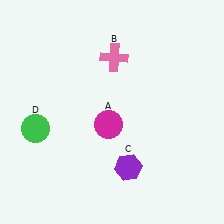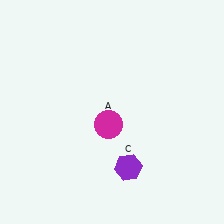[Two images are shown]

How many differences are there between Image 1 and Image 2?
There are 2 differences between the two images.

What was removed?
The green circle (D), the pink cross (B) were removed in Image 2.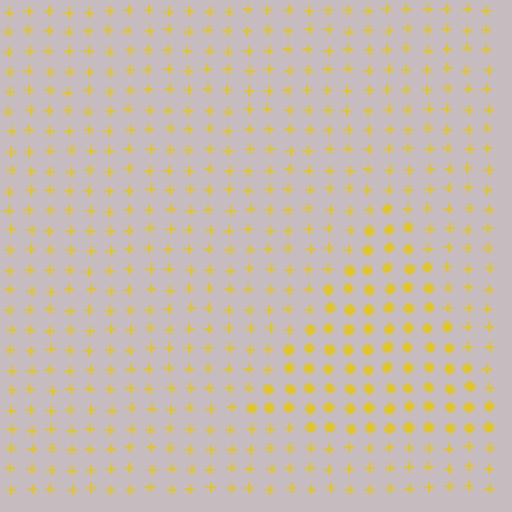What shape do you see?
I see a triangle.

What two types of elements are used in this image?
The image uses circles inside the triangle region and plus signs outside it.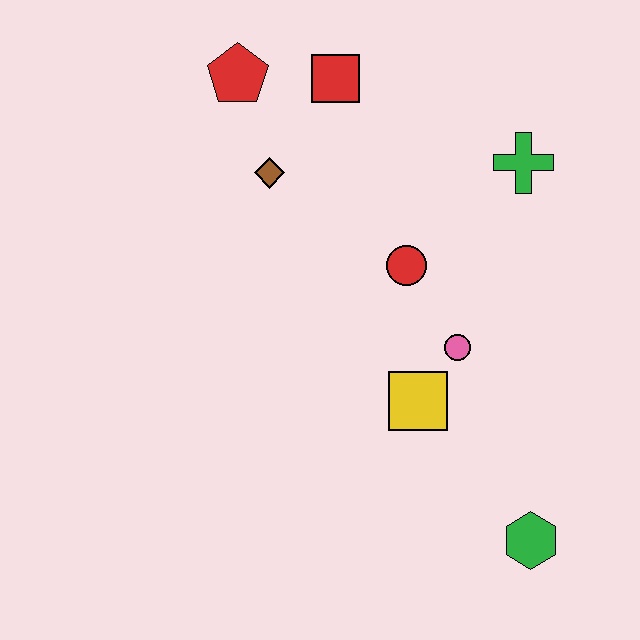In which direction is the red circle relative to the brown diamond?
The red circle is to the right of the brown diamond.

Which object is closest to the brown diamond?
The red pentagon is closest to the brown diamond.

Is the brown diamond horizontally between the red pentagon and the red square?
Yes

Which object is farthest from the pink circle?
The red pentagon is farthest from the pink circle.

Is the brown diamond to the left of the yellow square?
Yes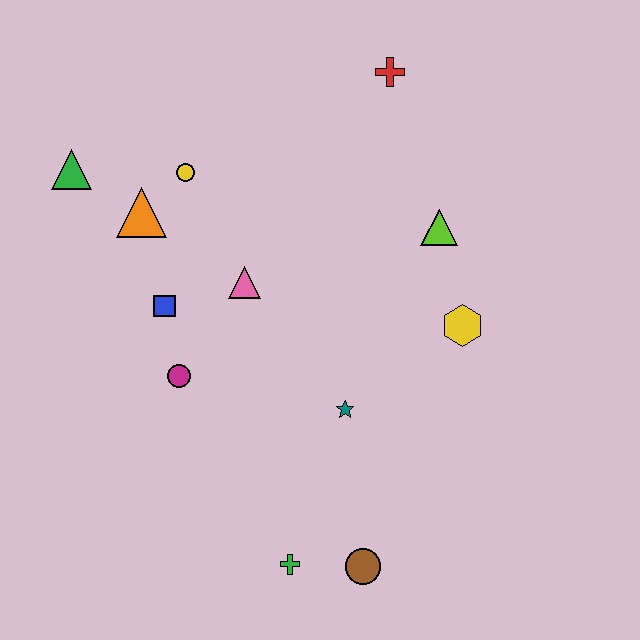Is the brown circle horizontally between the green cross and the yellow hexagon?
Yes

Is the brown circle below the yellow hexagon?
Yes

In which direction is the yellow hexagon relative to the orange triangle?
The yellow hexagon is to the right of the orange triangle.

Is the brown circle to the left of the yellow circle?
No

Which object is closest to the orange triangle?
The yellow circle is closest to the orange triangle.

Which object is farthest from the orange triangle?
The brown circle is farthest from the orange triangle.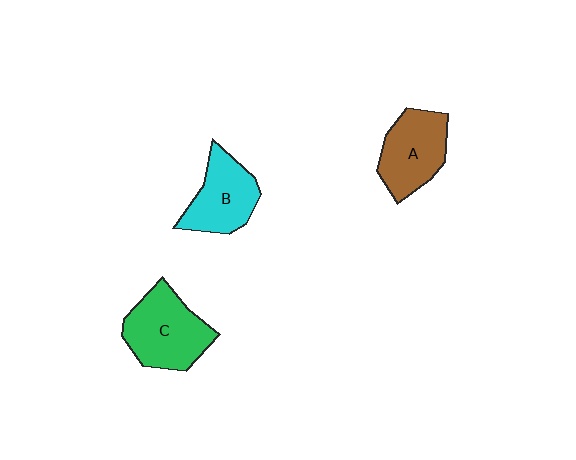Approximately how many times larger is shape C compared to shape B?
Approximately 1.2 times.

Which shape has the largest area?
Shape C (green).